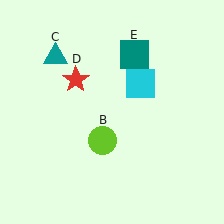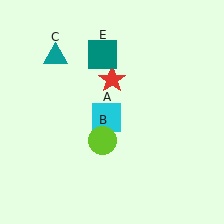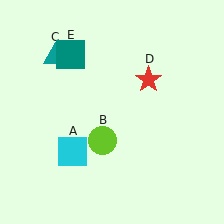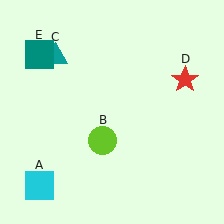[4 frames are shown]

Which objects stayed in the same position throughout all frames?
Lime circle (object B) and teal triangle (object C) remained stationary.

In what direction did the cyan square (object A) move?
The cyan square (object A) moved down and to the left.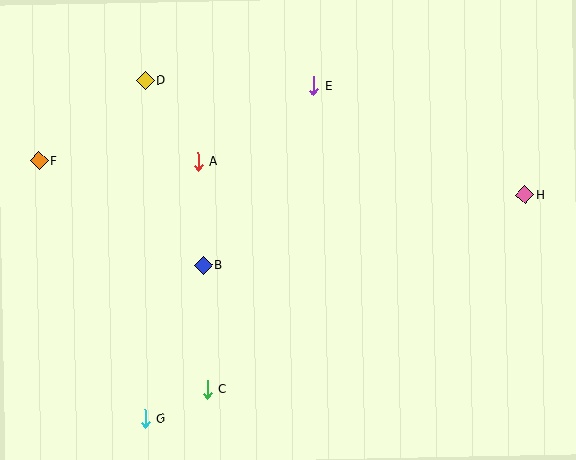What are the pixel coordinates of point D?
Point D is at (145, 80).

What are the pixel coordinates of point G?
Point G is at (145, 419).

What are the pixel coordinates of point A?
Point A is at (198, 161).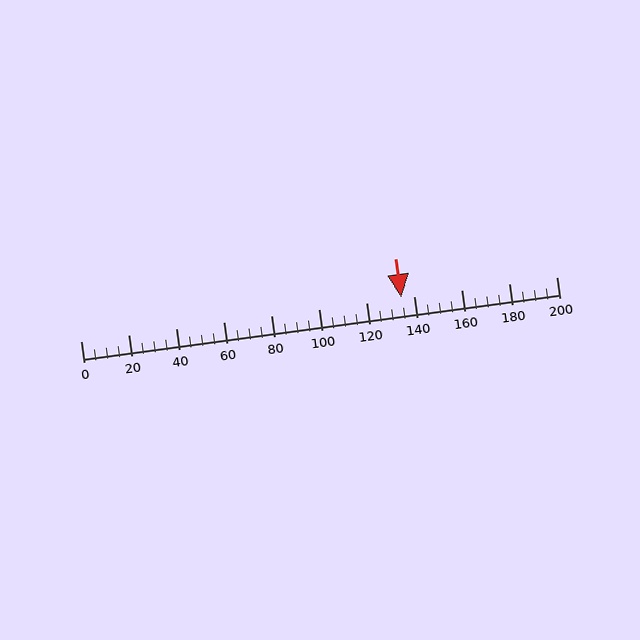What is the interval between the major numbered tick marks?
The major tick marks are spaced 20 units apart.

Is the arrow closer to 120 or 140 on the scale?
The arrow is closer to 140.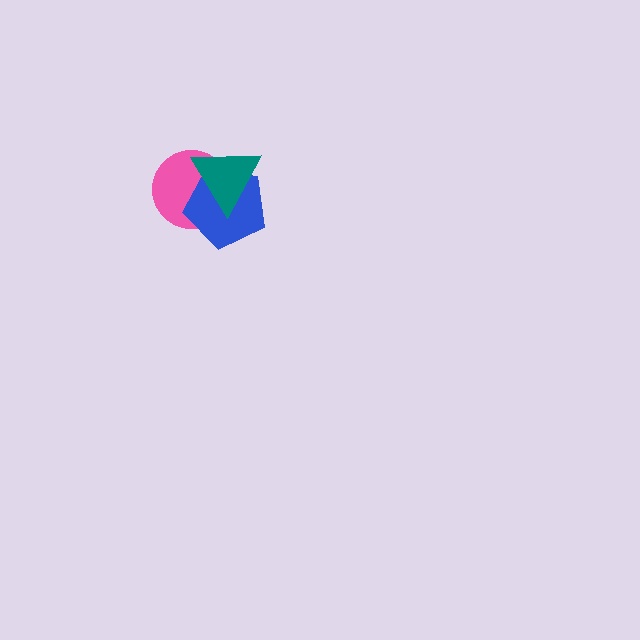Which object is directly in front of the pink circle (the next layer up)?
The blue pentagon is directly in front of the pink circle.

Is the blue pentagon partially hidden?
Yes, it is partially covered by another shape.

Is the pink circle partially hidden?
Yes, it is partially covered by another shape.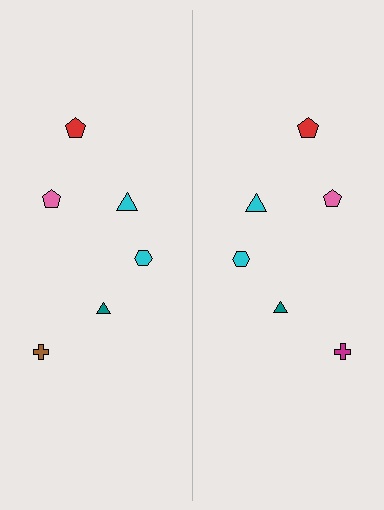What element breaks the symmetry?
The magenta cross on the right side breaks the symmetry — its mirror counterpart is brown.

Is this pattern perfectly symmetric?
No, the pattern is not perfectly symmetric. The magenta cross on the right side breaks the symmetry — its mirror counterpart is brown.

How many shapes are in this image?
There are 12 shapes in this image.